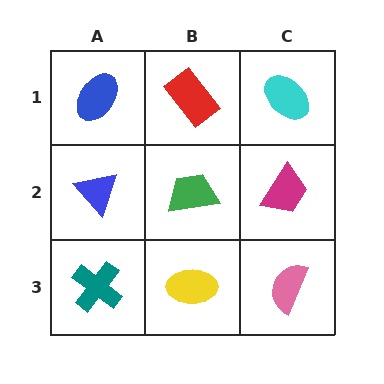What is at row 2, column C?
A magenta trapezoid.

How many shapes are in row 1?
3 shapes.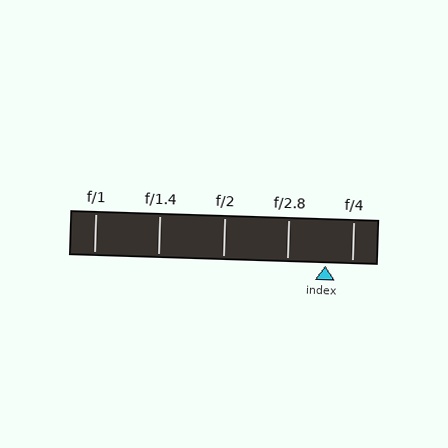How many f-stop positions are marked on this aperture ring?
There are 5 f-stop positions marked.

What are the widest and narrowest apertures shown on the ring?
The widest aperture shown is f/1 and the narrowest is f/4.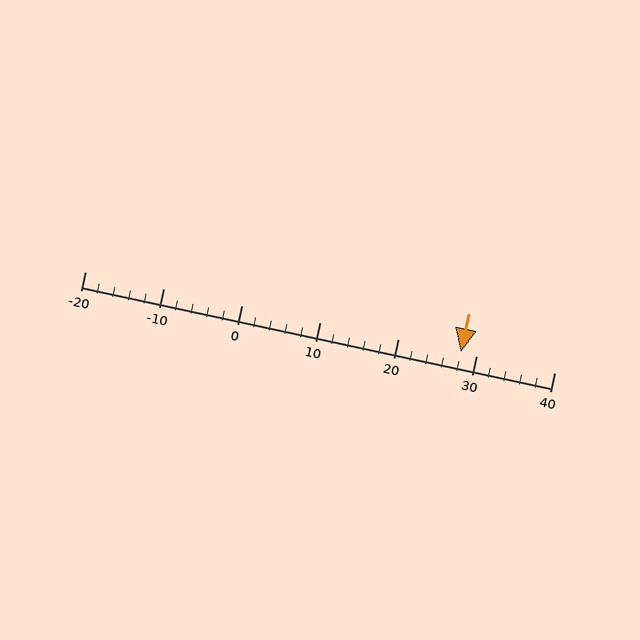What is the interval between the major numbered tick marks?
The major tick marks are spaced 10 units apart.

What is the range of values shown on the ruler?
The ruler shows values from -20 to 40.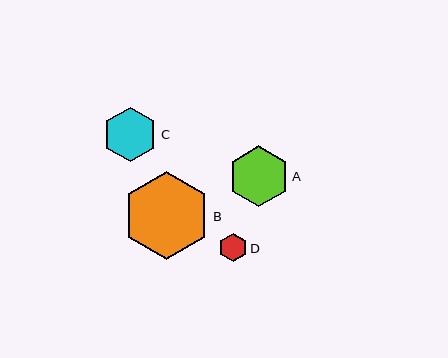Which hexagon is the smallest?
Hexagon D is the smallest with a size of approximately 28 pixels.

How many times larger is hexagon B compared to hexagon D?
Hexagon B is approximately 3.1 times the size of hexagon D.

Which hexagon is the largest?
Hexagon B is the largest with a size of approximately 87 pixels.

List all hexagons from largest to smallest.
From largest to smallest: B, A, C, D.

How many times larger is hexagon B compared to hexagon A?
Hexagon B is approximately 1.4 times the size of hexagon A.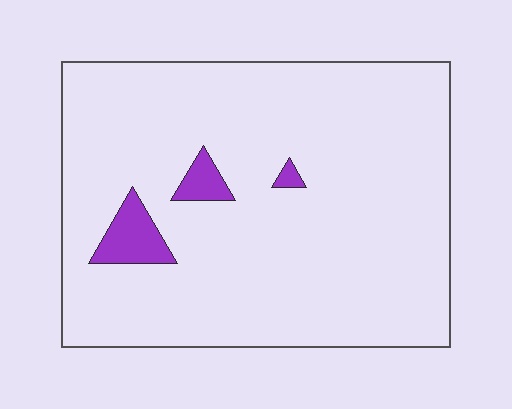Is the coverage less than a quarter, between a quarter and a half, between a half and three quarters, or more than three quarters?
Less than a quarter.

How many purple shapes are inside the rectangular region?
3.